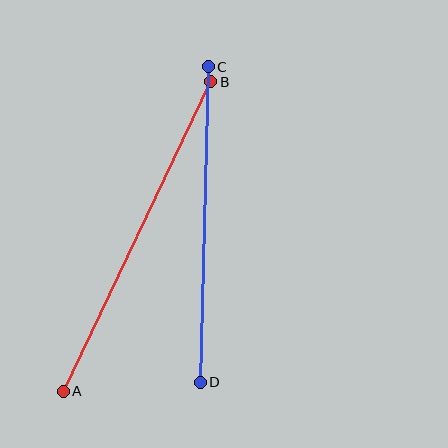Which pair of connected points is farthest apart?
Points A and B are farthest apart.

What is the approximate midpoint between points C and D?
The midpoint is at approximately (204, 224) pixels.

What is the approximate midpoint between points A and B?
The midpoint is at approximately (137, 236) pixels.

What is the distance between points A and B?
The distance is approximately 343 pixels.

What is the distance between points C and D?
The distance is approximately 316 pixels.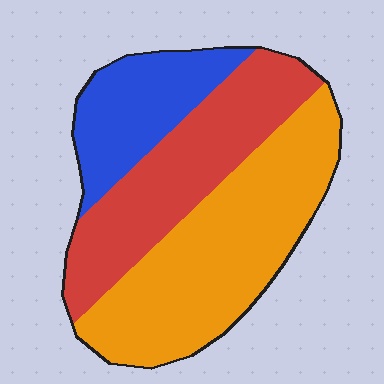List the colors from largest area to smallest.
From largest to smallest: orange, red, blue.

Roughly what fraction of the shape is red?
Red covers around 35% of the shape.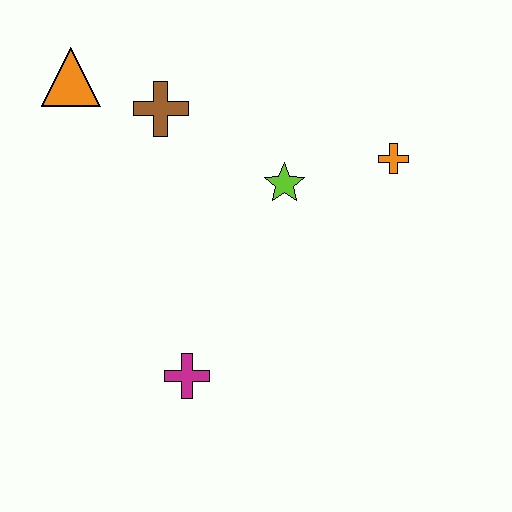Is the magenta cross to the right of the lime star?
No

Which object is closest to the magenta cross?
The lime star is closest to the magenta cross.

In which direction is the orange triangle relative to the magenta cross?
The orange triangle is above the magenta cross.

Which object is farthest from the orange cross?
The orange triangle is farthest from the orange cross.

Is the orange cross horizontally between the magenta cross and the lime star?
No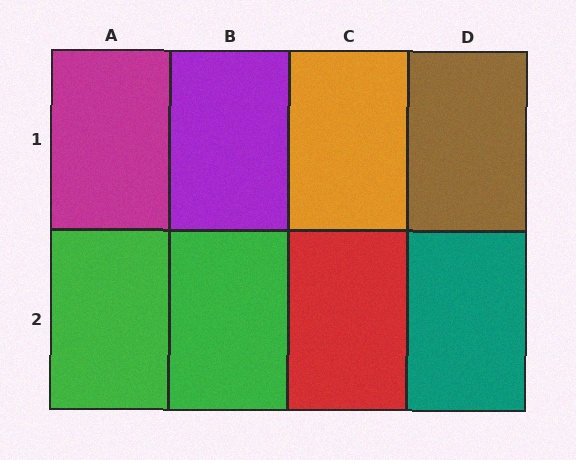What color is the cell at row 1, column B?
Purple.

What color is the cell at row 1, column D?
Brown.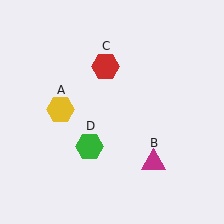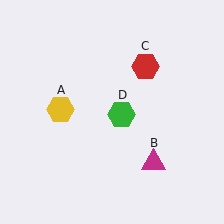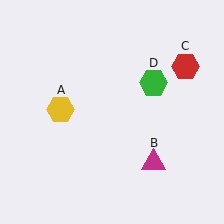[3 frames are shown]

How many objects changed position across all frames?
2 objects changed position: red hexagon (object C), green hexagon (object D).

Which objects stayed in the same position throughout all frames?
Yellow hexagon (object A) and magenta triangle (object B) remained stationary.